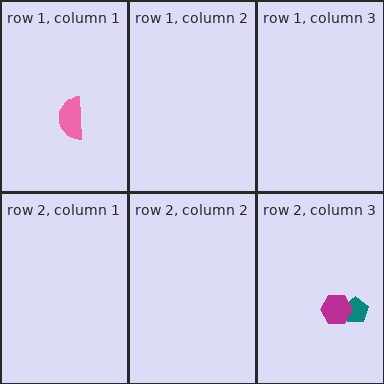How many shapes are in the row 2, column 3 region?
2.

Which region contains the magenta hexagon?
The row 2, column 3 region.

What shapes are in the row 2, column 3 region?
The teal pentagon, the magenta hexagon.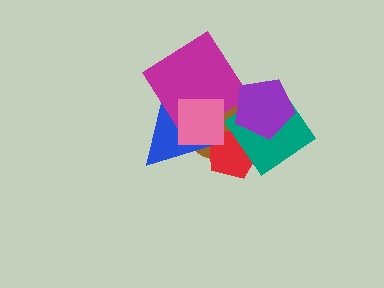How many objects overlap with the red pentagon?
4 objects overlap with the red pentagon.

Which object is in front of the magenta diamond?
The pink square is in front of the magenta diamond.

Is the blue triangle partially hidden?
Yes, it is partially covered by another shape.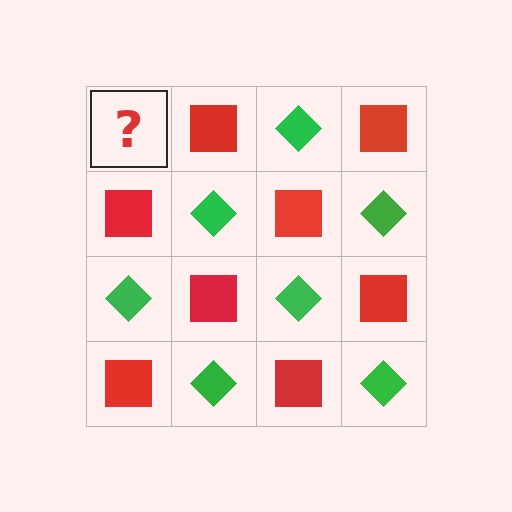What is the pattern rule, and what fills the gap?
The rule is that it alternates green diamond and red square in a checkerboard pattern. The gap should be filled with a green diamond.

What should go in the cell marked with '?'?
The missing cell should contain a green diamond.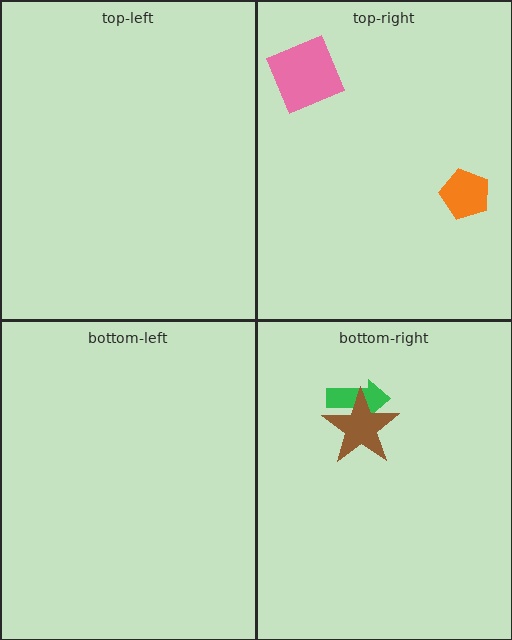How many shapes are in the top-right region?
2.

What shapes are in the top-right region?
The pink diamond, the orange pentagon.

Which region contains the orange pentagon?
The top-right region.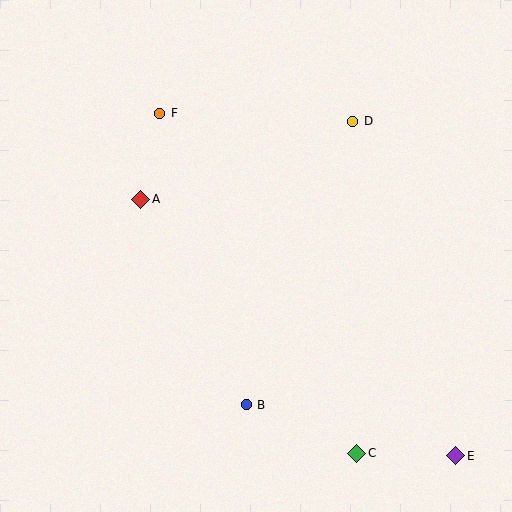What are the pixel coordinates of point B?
Point B is at (246, 405).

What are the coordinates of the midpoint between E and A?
The midpoint between E and A is at (298, 327).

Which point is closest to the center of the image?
Point A at (141, 199) is closest to the center.